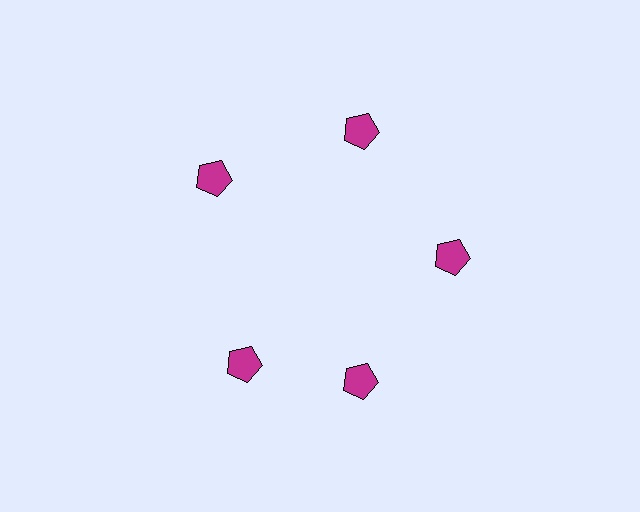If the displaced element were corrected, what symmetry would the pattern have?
It would have 5-fold rotational symmetry — the pattern would map onto itself every 72 degrees.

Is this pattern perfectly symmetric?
No. The 5 magenta pentagons are arranged in a ring, but one element near the 8 o'clock position is rotated out of alignment along the ring, breaking the 5-fold rotational symmetry.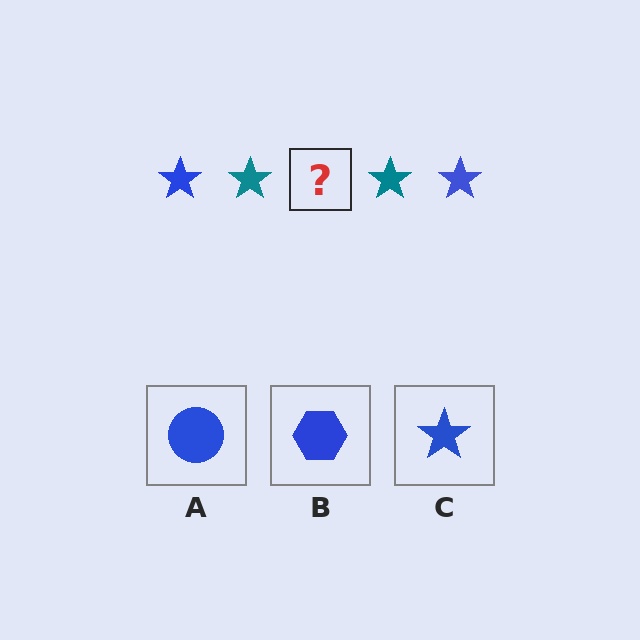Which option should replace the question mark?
Option C.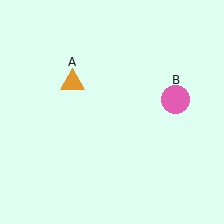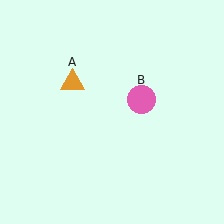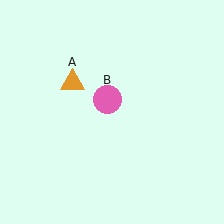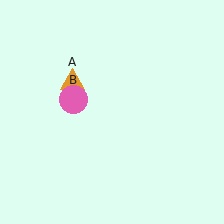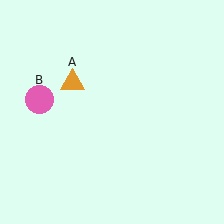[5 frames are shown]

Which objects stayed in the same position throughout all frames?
Orange triangle (object A) remained stationary.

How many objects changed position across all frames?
1 object changed position: pink circle (object B).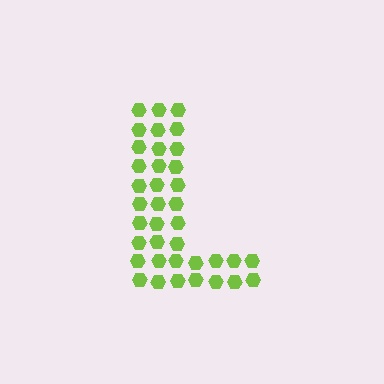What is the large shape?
The large shape is the letter L.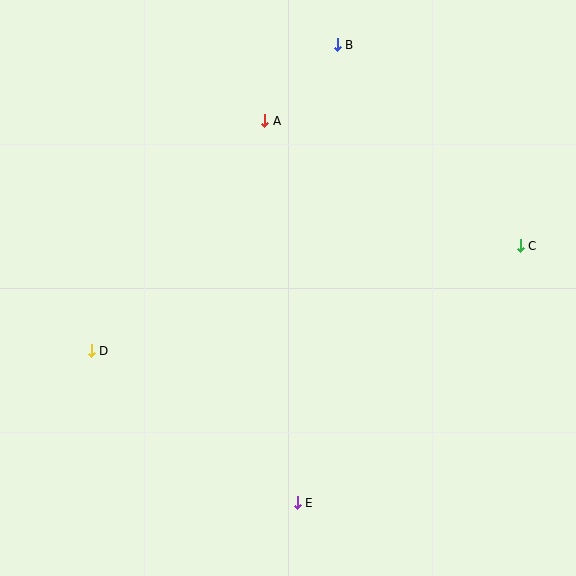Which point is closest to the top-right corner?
Point B is closest to the top-right corner.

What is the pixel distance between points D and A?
The distance between D and A is 288 pixels.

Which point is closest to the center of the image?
Point A at (265, 121) is closest to the center.